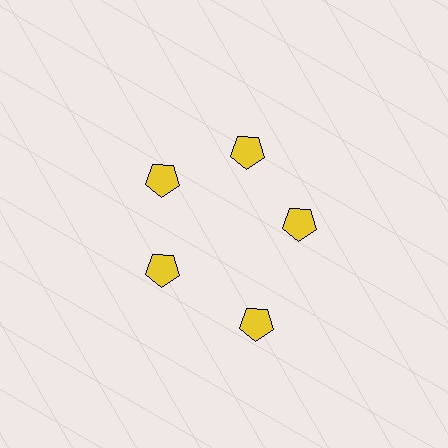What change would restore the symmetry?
The symmetry would be restored by moving it inward, back onto the ring so that all 5 pentagons sit at equal angles and equal distance from the center.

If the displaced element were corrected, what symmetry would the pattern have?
It would have 5-fold rotational symmetry — the pattern would map onto itself every 72 degrees.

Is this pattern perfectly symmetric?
No. The 5 yellow pentagons are arranged in a ring, but one element near the 5 o'clock position is pushed outward from the center, breaking the 5-fold rotational symmetry.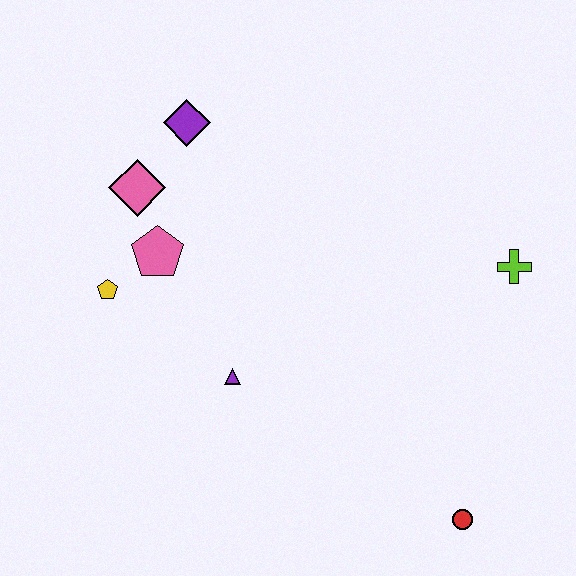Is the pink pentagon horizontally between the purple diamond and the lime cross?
No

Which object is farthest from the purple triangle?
The lime cross is farthest from the purple triangle.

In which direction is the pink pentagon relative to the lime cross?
The pink pentagon is to the left of the lime cross.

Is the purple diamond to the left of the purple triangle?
Yes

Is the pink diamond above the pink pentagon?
Yes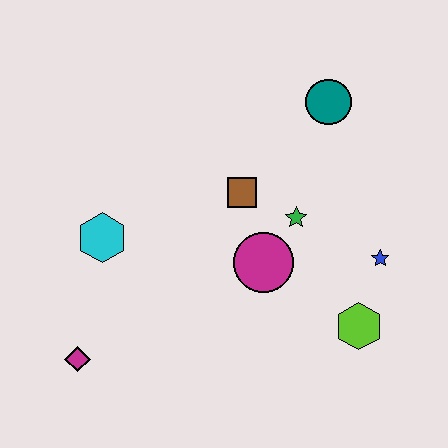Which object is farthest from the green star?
The magenta diamond is farthest from the green star.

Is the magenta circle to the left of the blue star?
Yes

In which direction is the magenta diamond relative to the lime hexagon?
The magenta diamond is to the left of the lime hexagon.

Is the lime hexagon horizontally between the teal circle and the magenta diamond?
No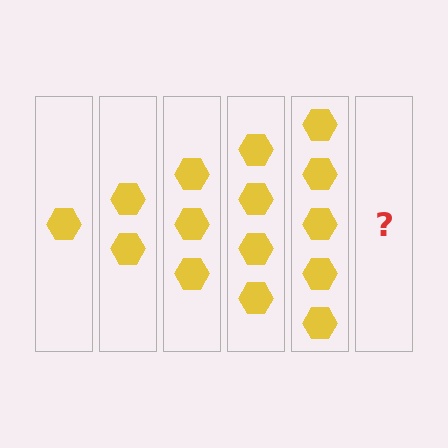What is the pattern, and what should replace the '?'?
The pattern is that each step adds one more hexagon. The '?' should be 6 hexagons.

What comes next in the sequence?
The next element should be 6 hexagons.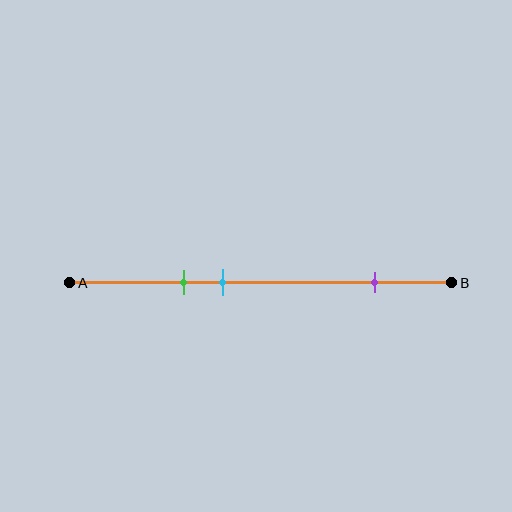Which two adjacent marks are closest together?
The green and cyan marks are the closest adjacent pair.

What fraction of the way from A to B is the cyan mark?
The cyan mark is approximately 40% (0.4) of the way from A to B.